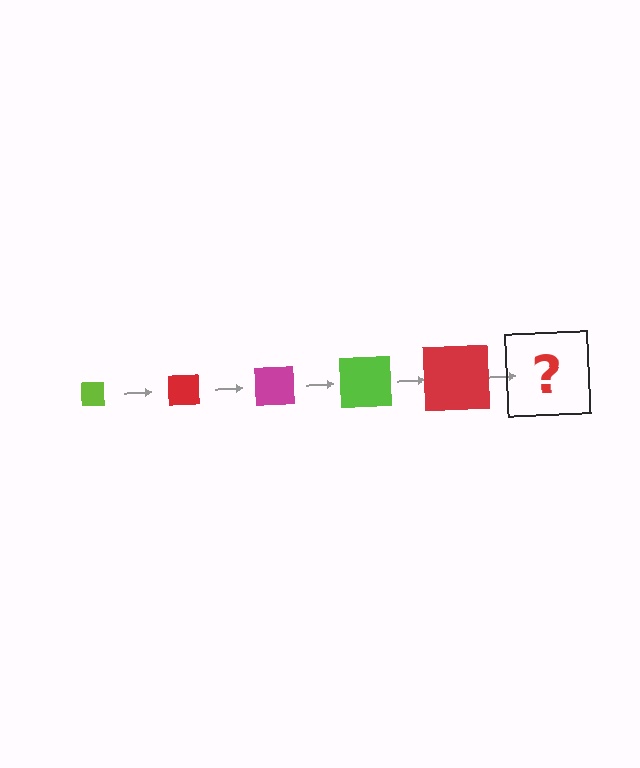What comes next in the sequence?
The next element should be a magenta square, larger than the previous one.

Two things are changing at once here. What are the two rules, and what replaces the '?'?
The two rules are that the square grows larger each step and the color cycles through lime, red, and magenta. The '?' should be a magenta square, larger than the previous one.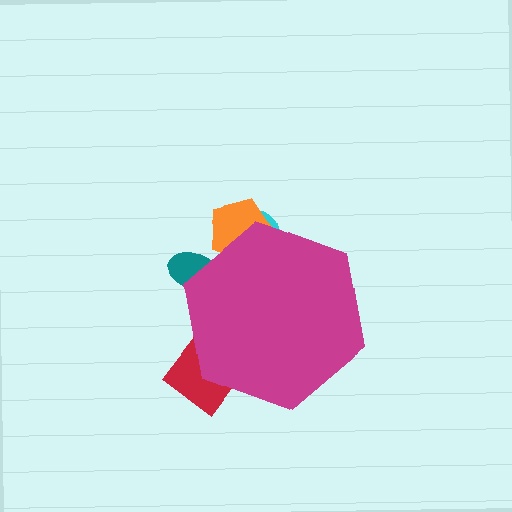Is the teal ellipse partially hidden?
Yes, the teal ellipse is partially hidden behind the magenta hexagon.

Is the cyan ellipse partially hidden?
Yes, the cyan ellipse is partially hidden behind the magenta hexagon.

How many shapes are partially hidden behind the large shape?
4 shapes are partially hidden.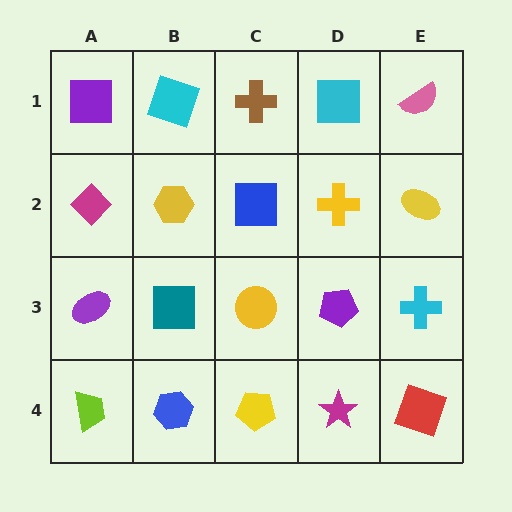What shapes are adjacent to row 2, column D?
A cyan square (row 1, column D), a purple pentagon (row 3, column D), a blue square (row 2, column C), a yellow ellipse (row 2, column E).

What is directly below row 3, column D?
A magenta star.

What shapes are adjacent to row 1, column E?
A yellow ellipse (row 2, column E), a cyan square (row 1, column D).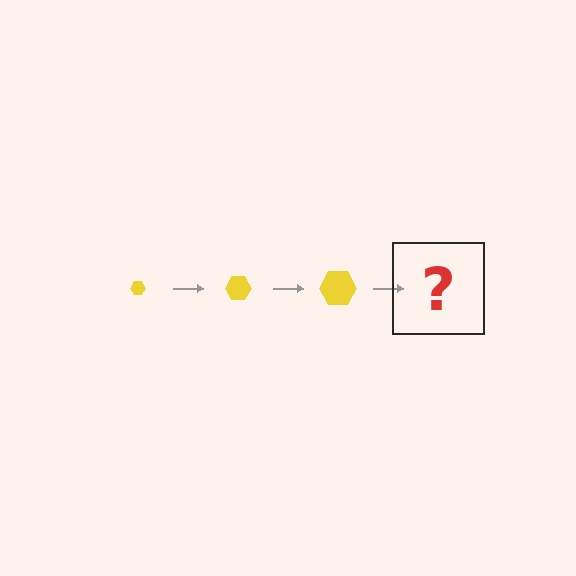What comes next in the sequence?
The next element should be a yellow hexagon, larger than the previous one.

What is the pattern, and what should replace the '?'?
The pattern is that the hexagon gets progressively larger each step. The '?' should be a yellow hexagon, larger than the previous one.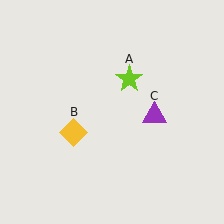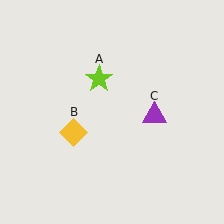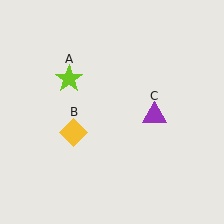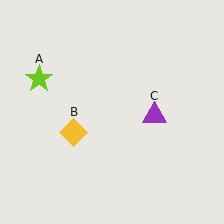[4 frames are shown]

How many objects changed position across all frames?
1 object changed position: lime star (object A).